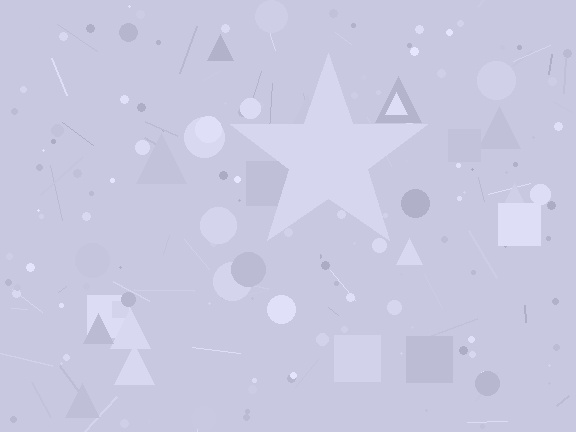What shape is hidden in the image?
A star is hidden in the image.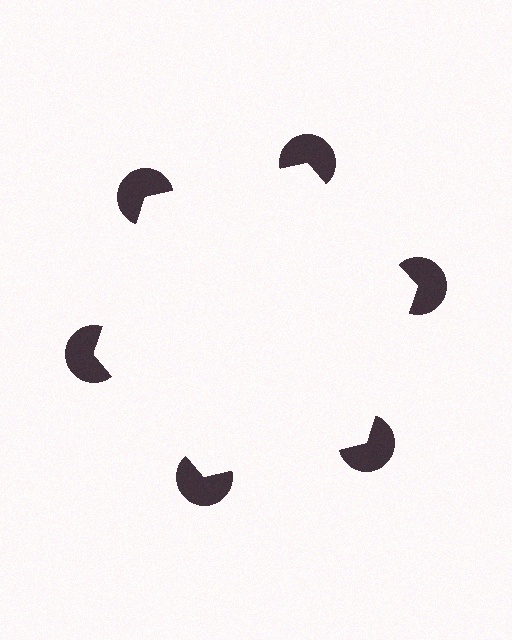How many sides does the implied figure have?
6 sides.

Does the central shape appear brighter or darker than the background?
It typically appears slightly brighter than the background, even though no actual brightness change is drawn.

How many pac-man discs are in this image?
There are 6 — one at each vertex of the illusory hexagon.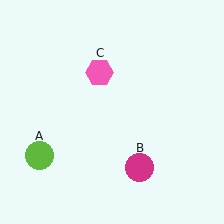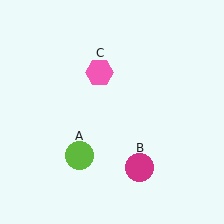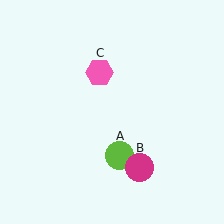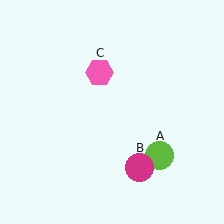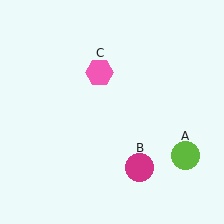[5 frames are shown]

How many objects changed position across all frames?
1 object changed position: lime circle (object A).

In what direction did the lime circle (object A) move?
The lime circle (object A) moved right.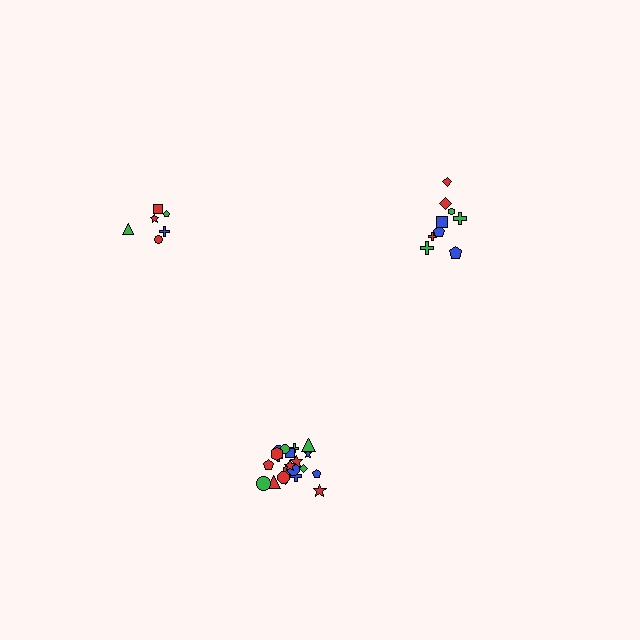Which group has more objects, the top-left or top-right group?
The top-right group.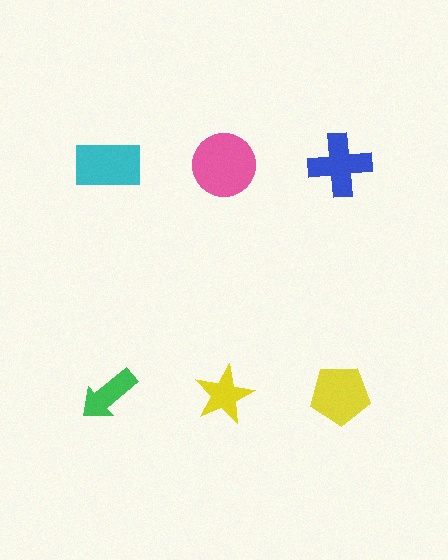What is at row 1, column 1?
A cyan rectangle.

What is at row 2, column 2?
A yellow star.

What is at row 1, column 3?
A blue cross.